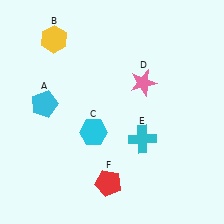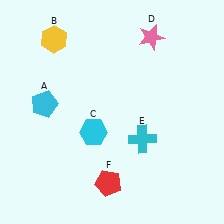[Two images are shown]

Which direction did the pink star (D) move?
The pink star (D) moved up.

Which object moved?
The pink star (D) moved up.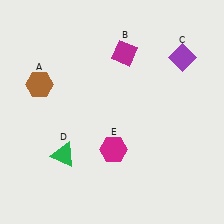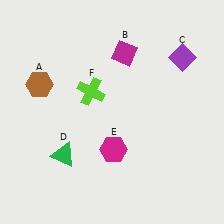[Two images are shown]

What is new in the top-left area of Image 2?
A lime cross (F) was added in the top-left area of Image 2.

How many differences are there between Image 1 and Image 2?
There is 1 difference between the two images.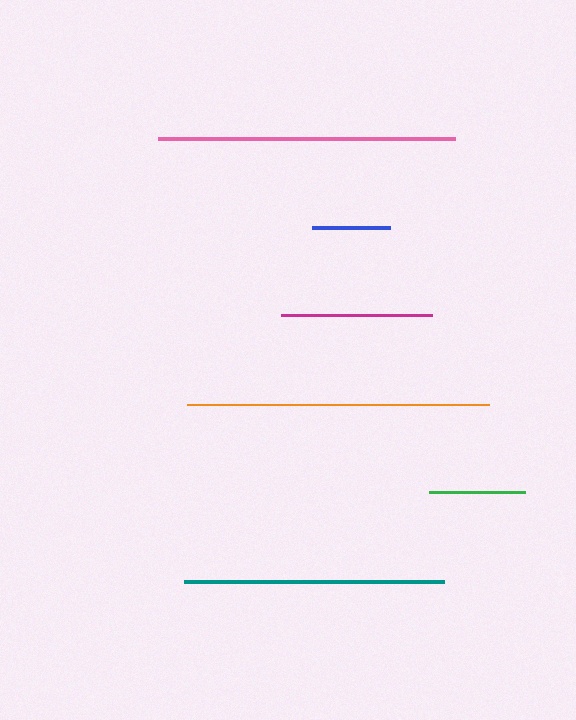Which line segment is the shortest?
The blue line is the shortest at approximately 78 pixels.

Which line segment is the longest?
The orange line is the longest at approximately 302 pixels.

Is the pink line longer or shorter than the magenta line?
The pink line is longer than the magenta line.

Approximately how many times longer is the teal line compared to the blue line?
The teal line is approximately 3.3 times the length of the blue line.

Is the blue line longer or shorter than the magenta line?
The magenta line is longer than the blue line.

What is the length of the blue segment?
The blue segment is approximately 78 pixels long.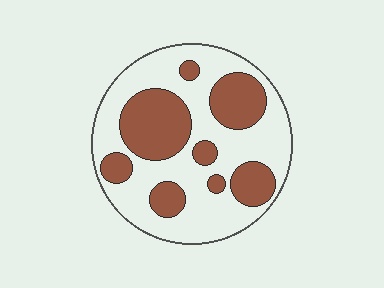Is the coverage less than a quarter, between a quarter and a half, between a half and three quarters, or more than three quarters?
Between a quarter and a half.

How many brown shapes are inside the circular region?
8.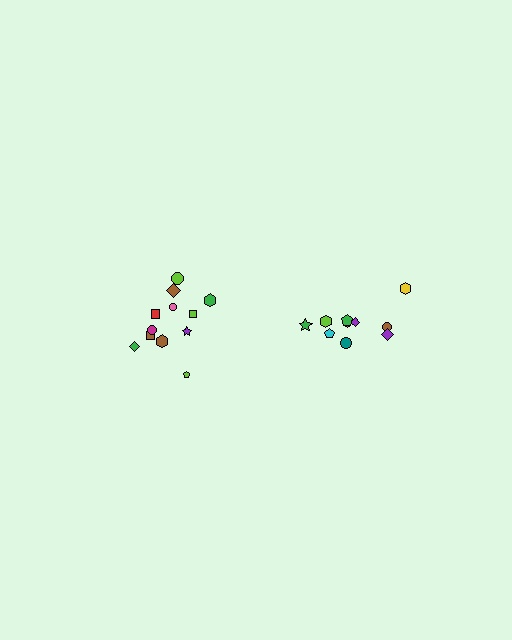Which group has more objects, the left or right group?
The left group.